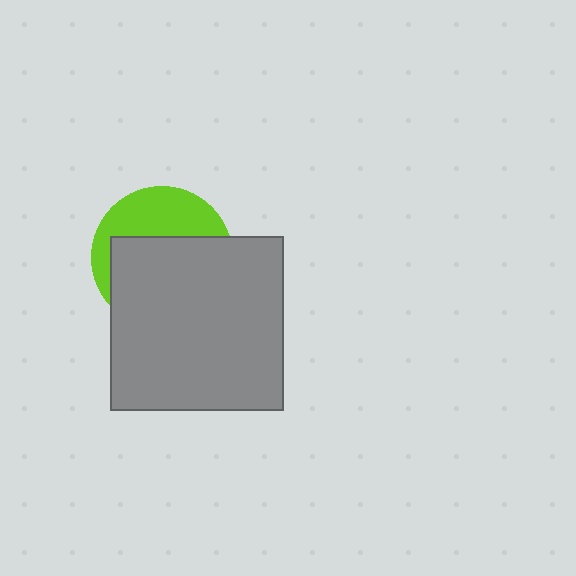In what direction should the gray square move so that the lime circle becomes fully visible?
The gray square should move down. That is the shortest direction to clear the overlap and leave the lime circle fully visible.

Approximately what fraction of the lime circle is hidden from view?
Roughly 63% of the lime circle is hidden behind the gray square.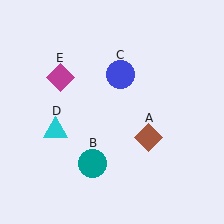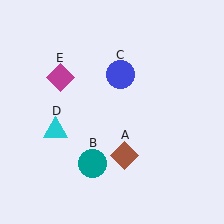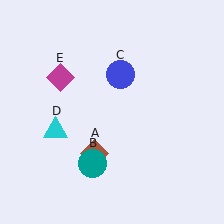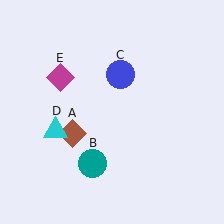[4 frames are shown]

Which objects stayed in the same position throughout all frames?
Teal circle (object B) and blue circle (object C) and cyan triangle (object D) and magenta diamond (object E) remained stationary.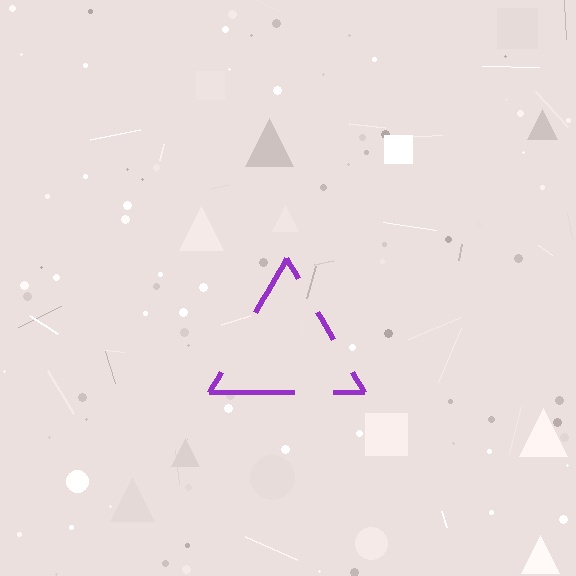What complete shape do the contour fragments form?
The contour fragments form a triangle.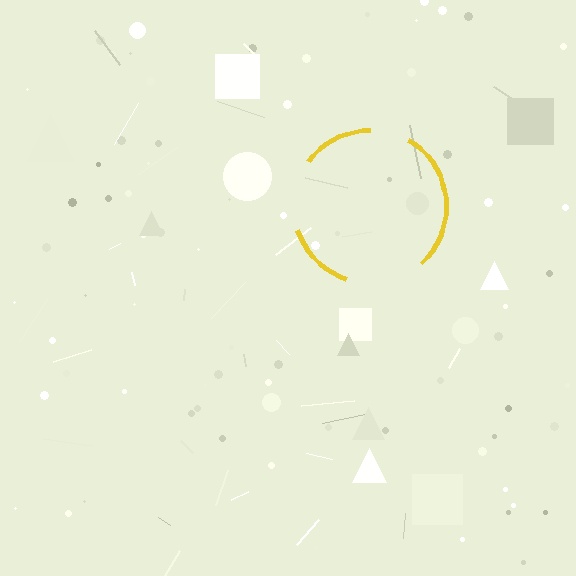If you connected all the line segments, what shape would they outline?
They would outline a circle.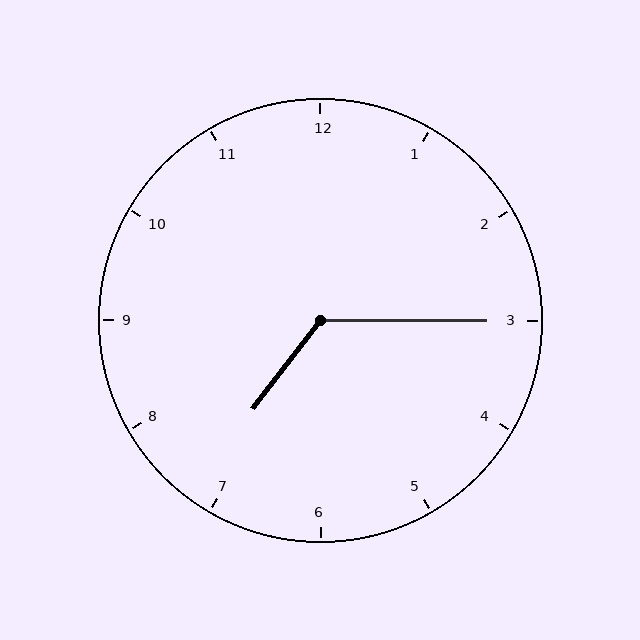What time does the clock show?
7:15.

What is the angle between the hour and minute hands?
Approximately 128 degrees.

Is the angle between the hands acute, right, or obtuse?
It is obtuse.